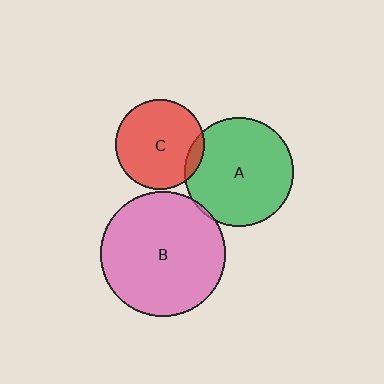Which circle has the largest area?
Circle B (pink).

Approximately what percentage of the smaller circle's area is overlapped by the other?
Approximately 10%.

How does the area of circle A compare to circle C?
Approximately 1.5 times.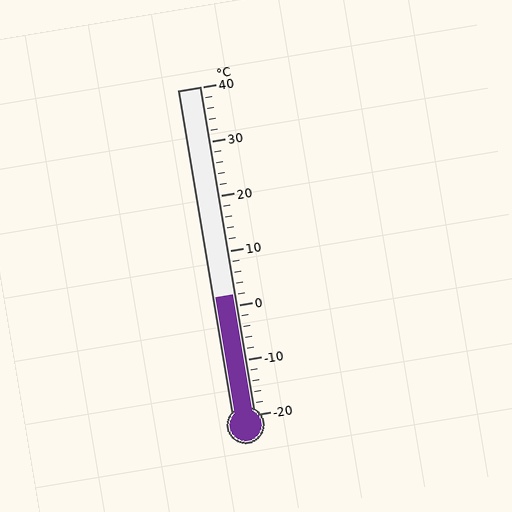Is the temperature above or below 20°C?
The temperature is below 20°C.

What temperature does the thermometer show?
The thermometer shows approximately 2°C.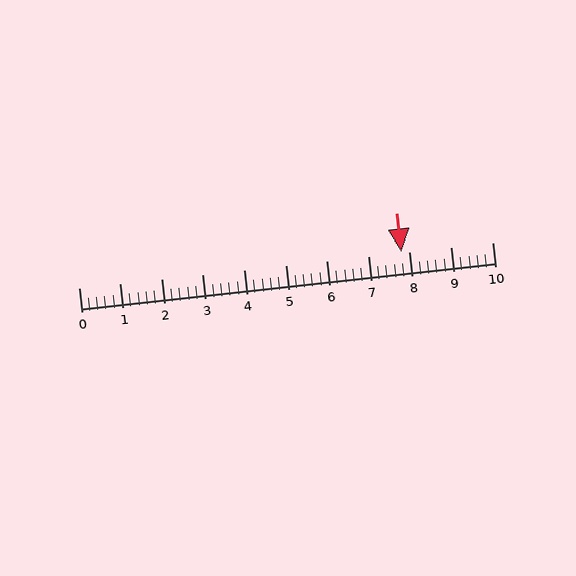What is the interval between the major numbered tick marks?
The major tick marks are spaced 1 units apart.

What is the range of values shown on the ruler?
The ruler shows values from 0 to 10.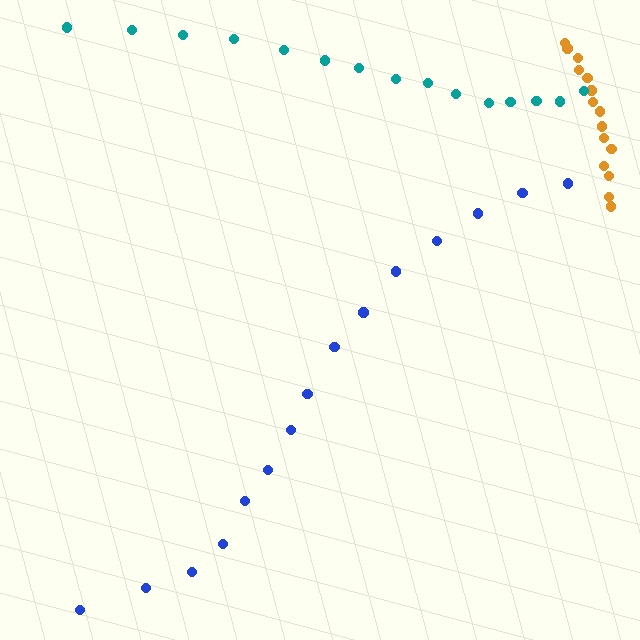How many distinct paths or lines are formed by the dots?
There are 3 distinct paths.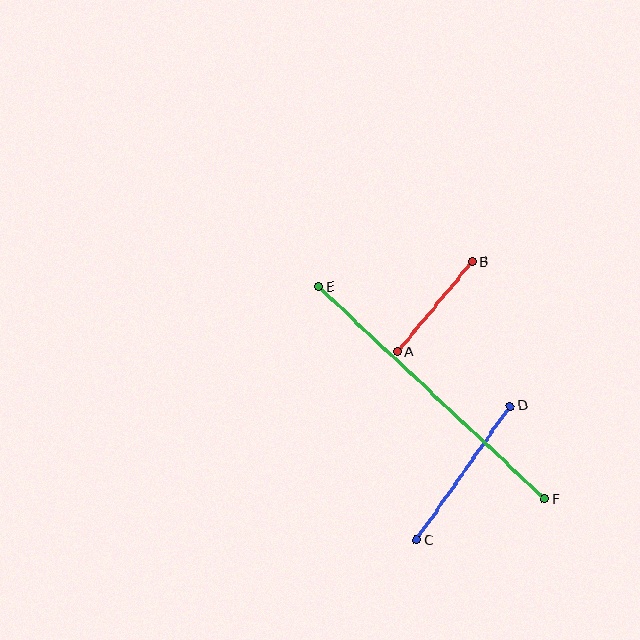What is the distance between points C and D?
The distance is approximately 164 pixels.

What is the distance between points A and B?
The distance is approximately 117 pixels.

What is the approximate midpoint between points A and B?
The midpoint is at approximately (435, 307) pixels.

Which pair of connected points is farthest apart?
Points E and F are farthest apart.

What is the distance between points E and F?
The distance is approximately 311 pixels.